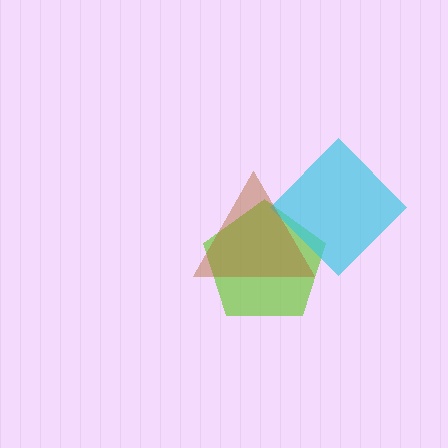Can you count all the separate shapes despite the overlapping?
Yes, there are 3 separate shapes.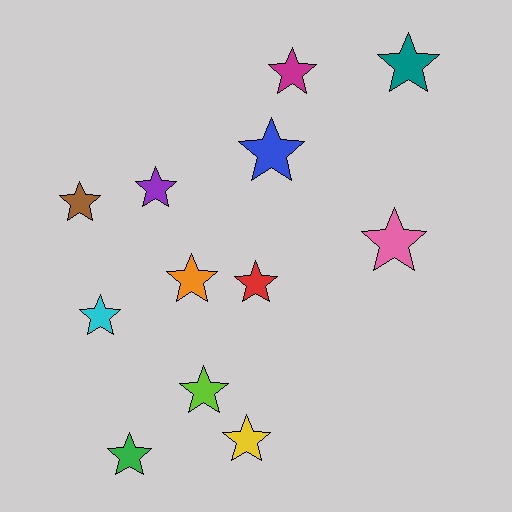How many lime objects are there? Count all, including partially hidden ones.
There is 1 lime object.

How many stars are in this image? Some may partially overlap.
There are 12 stars.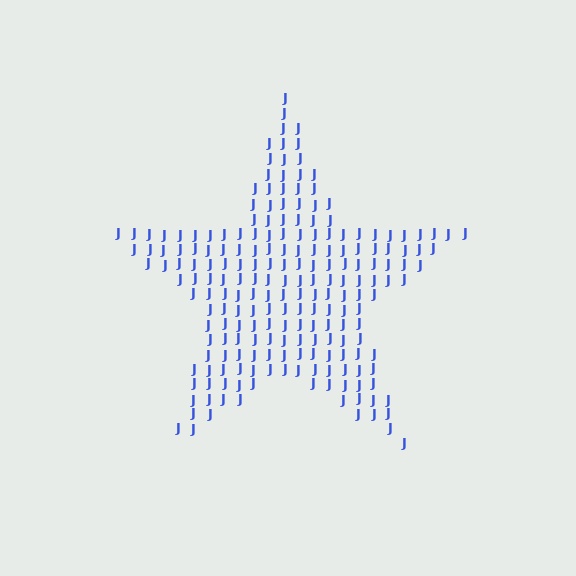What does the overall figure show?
The overall figure shows a star.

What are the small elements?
The small elements are letter J's.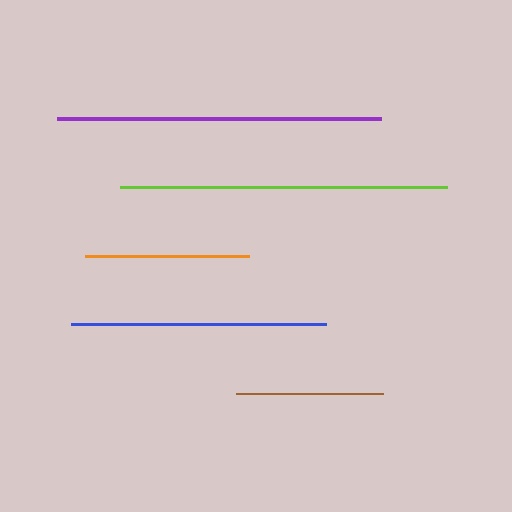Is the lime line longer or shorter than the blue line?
The lime line is longer than the blue line.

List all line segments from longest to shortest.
From longest to shortest: lime, purple, blue, orange, brown.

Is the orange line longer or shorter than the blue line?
The blue line is longer than the orange line.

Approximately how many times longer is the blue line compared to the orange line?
The blue line is approximately 1.6 times the length of the orange line.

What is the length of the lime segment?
The lime segment is approximately 327 pixels long.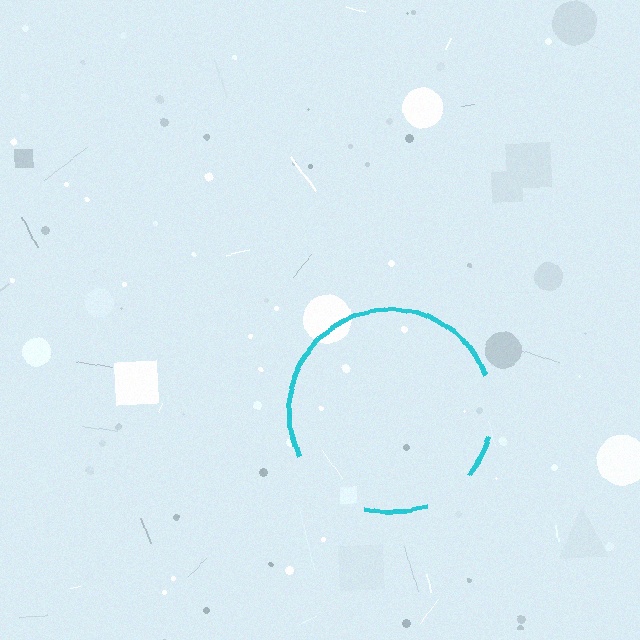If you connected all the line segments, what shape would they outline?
They would outline a circle.